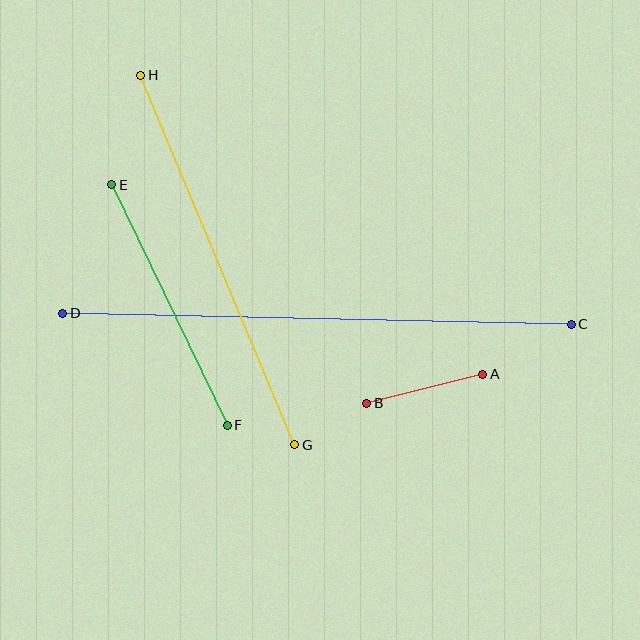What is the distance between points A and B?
The distance is approximately 120 pixels.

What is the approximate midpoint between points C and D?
The midpoint is at approximately (317, 319) pixels.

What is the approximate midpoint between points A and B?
The midpoint is at approximately (425, 389) pixels.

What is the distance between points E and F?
The distance is approximately 267 pixels.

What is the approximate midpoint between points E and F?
The midpoint is at approximately (170, 305) pixels.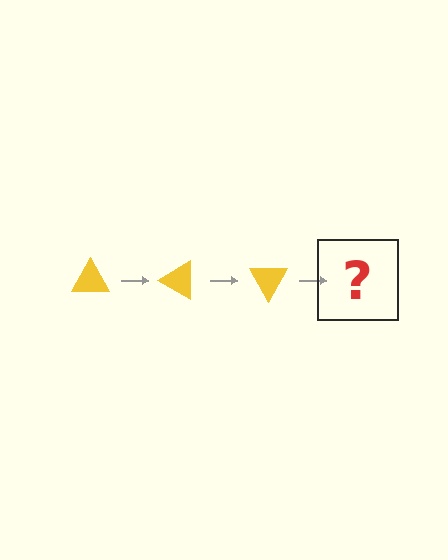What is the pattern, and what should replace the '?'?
The pattern is that the triangle rotates 30 degrees each step. The '?' should be a yellow triangle rotated 90 degrees.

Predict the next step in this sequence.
The next step is a yellow triangle rotated 90 degrees.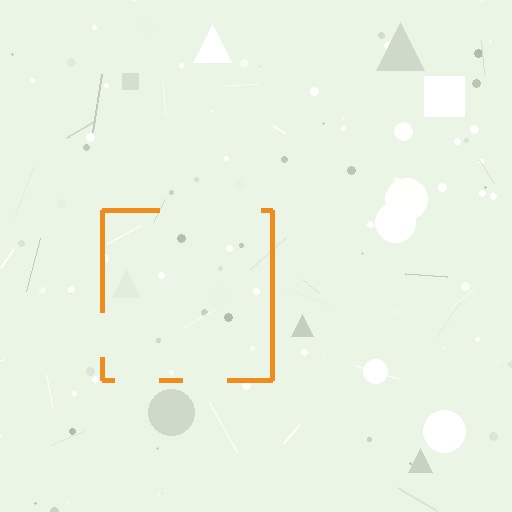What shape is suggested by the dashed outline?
The dashed outline suggests a square.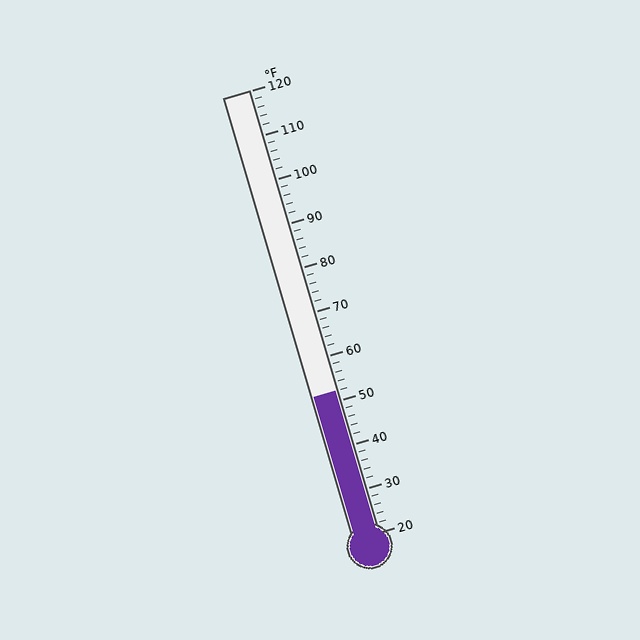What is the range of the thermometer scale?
The thermometer scale ranges from 20°F to 120°F.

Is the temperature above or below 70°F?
The temperature is below 70°F.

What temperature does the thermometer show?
The thermometer shows approximately 52°F.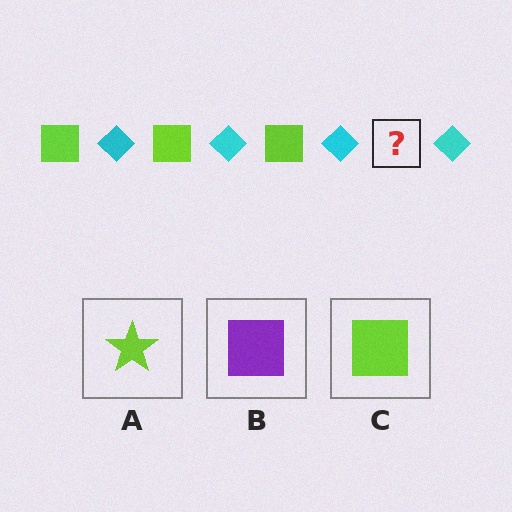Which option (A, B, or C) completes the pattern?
C.